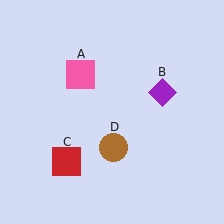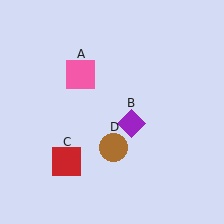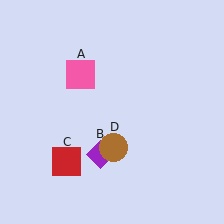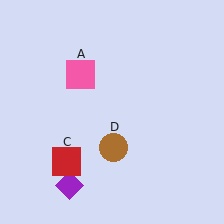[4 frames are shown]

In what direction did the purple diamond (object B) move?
The purple diamond (object B) moved down and to the left.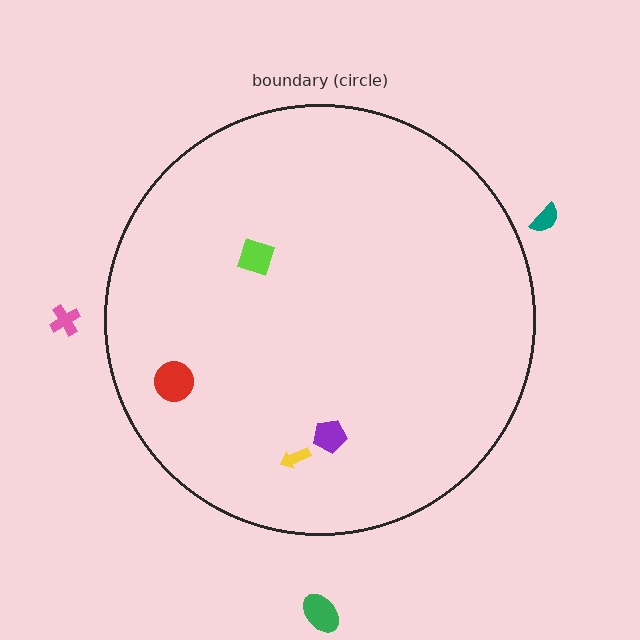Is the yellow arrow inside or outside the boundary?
Inside.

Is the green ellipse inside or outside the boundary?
Outside.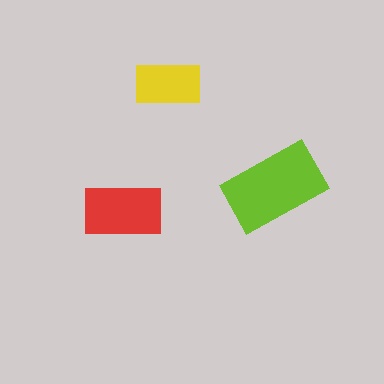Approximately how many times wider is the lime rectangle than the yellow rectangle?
About 1.5 times wider.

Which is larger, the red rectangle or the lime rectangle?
The lime one.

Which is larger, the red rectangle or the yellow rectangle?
The red one.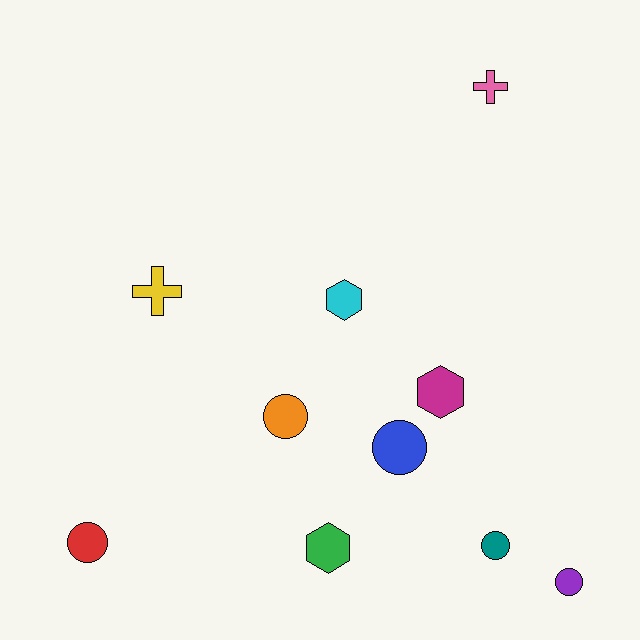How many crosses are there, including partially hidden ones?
There are 2 crosses.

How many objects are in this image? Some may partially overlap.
There are 10 objects.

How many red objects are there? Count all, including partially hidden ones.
There is 1 red object.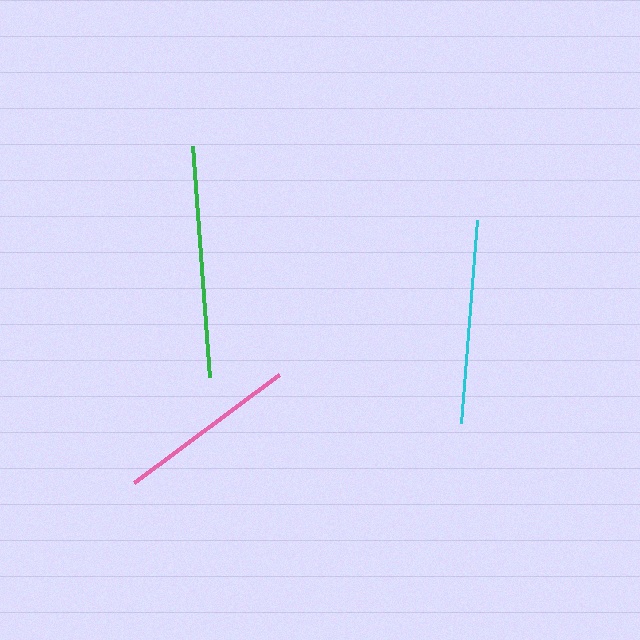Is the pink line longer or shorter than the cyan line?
The cyan line is longer than the pink line.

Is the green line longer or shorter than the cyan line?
The green line is longer than the cyan line.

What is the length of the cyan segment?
The cyan segment is approximately 203 pixels long.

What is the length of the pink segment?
The pink segment is approximately 181 pixels long.